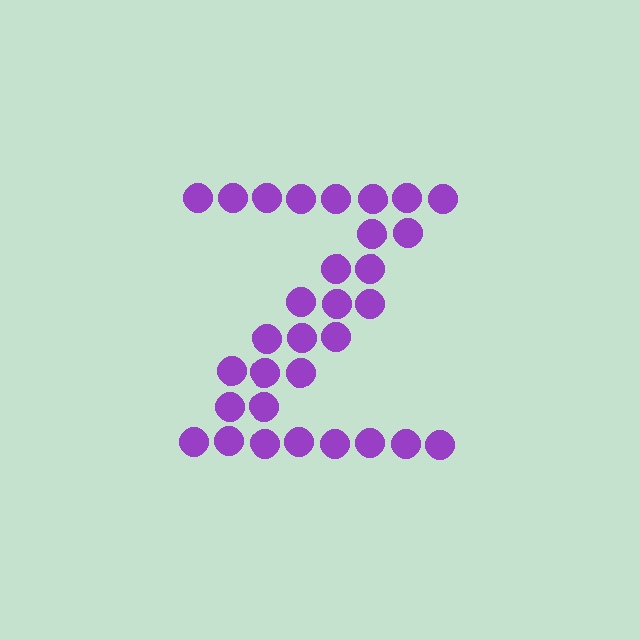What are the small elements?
The small elements are circles.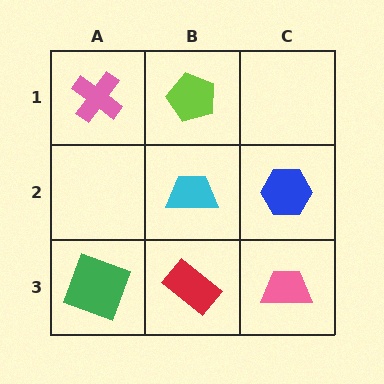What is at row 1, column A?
A pink cross.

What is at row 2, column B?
A cyan trapezoid.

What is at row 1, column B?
A lime pentagon.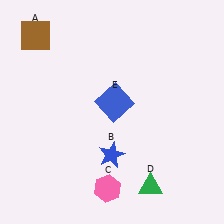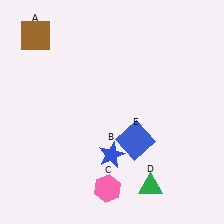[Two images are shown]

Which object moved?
The blue square (E) moved down.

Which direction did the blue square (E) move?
The blue square (E) moved down.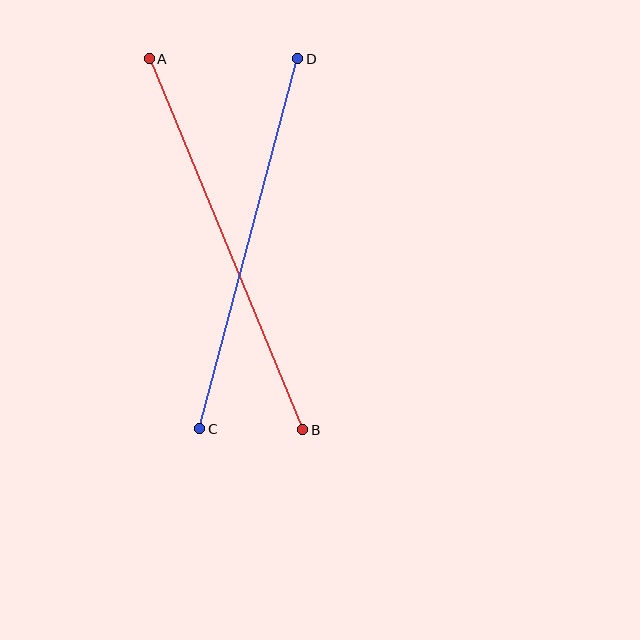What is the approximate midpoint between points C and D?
The midpoint is at approximately (249, 244) pixels.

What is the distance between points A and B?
The distance is approximately 402 pixels.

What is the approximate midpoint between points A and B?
The midpoint is at approximately (226, 244) pixels.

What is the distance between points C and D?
The distance is approximately 383 pixels.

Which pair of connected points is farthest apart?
Points A and B are farthest apart.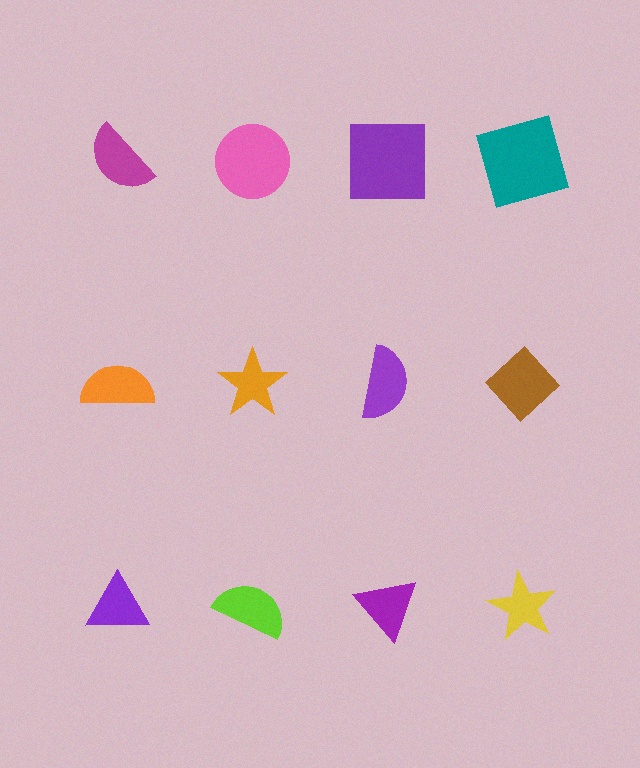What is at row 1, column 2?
A pink circle.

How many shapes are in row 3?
4 shapes.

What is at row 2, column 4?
A brown diamond.